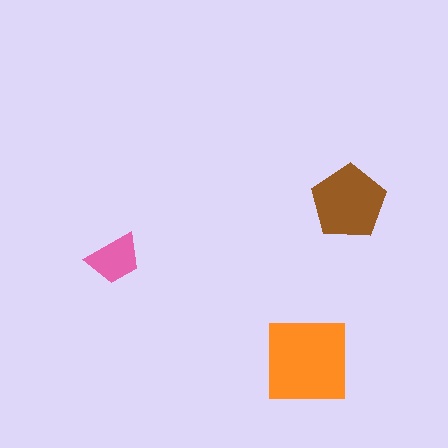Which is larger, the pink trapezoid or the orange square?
The orange square.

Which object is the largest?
The orange square.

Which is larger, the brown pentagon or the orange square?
The orange square.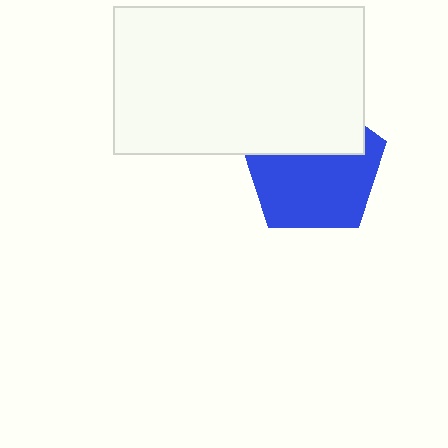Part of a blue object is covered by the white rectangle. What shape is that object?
It is a pentagon.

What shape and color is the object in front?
The object in front is a white rectangle.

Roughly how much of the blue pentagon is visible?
About half of it is visible (roughly 61%).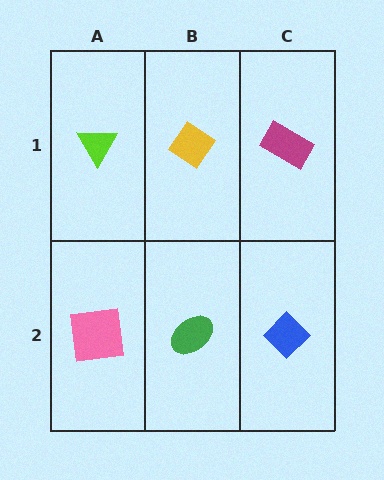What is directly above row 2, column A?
A lime triangle.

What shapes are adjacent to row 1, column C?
A blue diamond (row 2, column C), a yellow diamond (row 1, column B).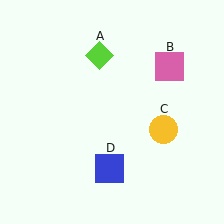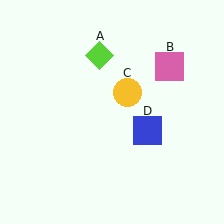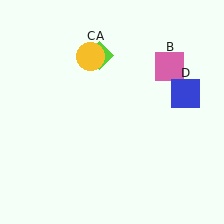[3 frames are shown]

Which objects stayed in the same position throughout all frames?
Lime diamond (object A) and pink square (object B) remained stationary.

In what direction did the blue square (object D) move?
The blue square (object D) moved up and to the right.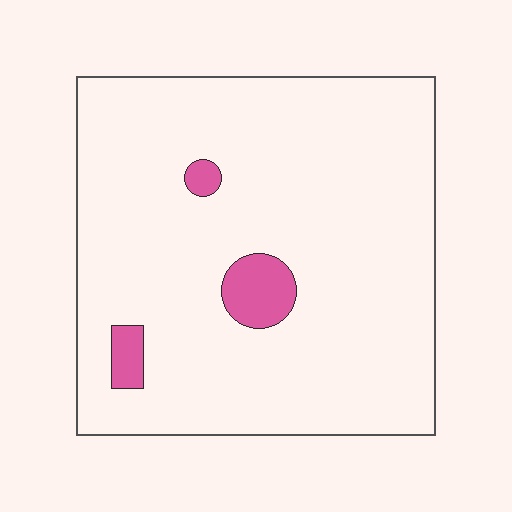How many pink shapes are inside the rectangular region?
3.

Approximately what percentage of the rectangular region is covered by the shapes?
Approximately 5%.